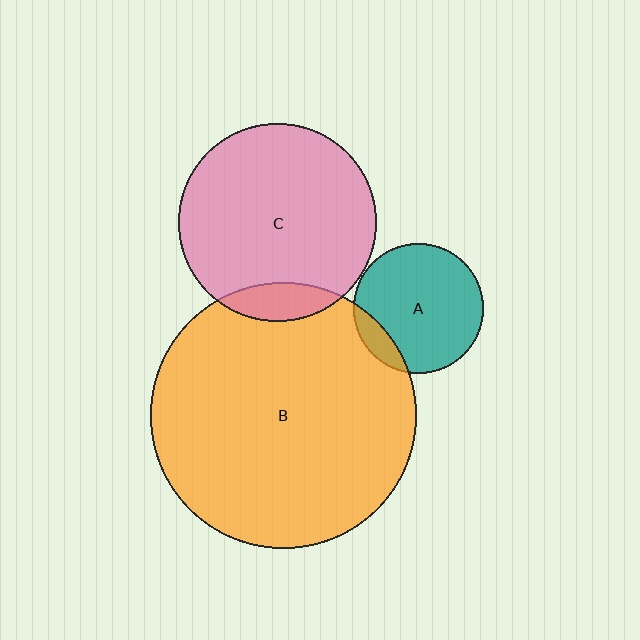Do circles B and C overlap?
Yes.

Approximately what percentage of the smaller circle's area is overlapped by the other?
Approximately 10%.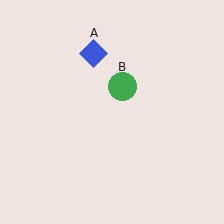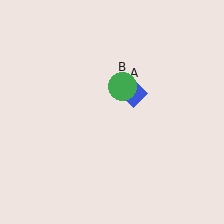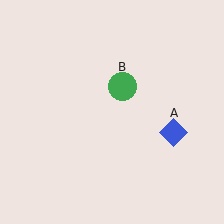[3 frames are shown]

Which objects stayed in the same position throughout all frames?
Green circle (object B) remained stationary.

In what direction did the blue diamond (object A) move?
The blue diamond (object A) moved down and to the right.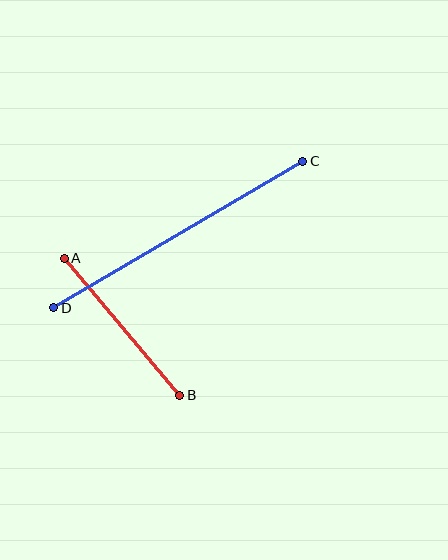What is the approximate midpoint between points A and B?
The midpoint is at approximately (122, 327) pixels.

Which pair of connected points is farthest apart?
Points C and D are farthest apart.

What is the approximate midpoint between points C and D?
The midpoint is at approximately (178, 235) pixels.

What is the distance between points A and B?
The distance is approximately 179 pixels.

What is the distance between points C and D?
The distance is approximately 289 pixels.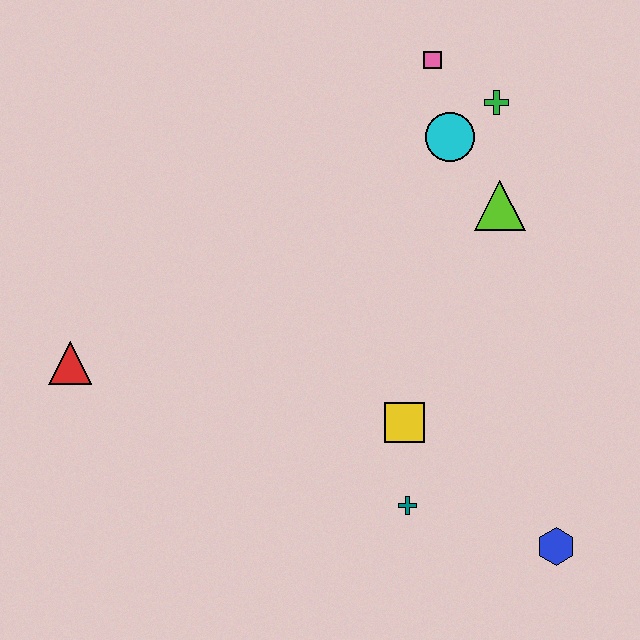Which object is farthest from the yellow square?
The pink square is farthest from the yellow square.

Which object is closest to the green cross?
The cyan circle is closest to the green cross.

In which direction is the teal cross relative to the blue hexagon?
The teal cross is to the left of the blue hexagon.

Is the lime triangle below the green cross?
Yes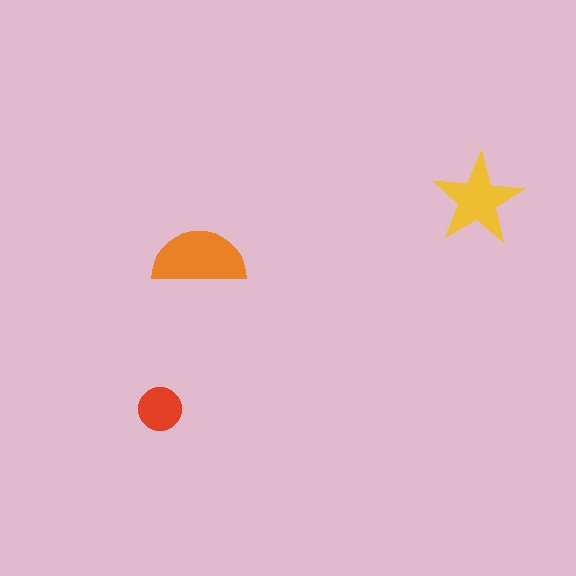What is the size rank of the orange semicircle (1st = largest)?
1st.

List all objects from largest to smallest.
The orange semicircle, the yellow star, the red circle.